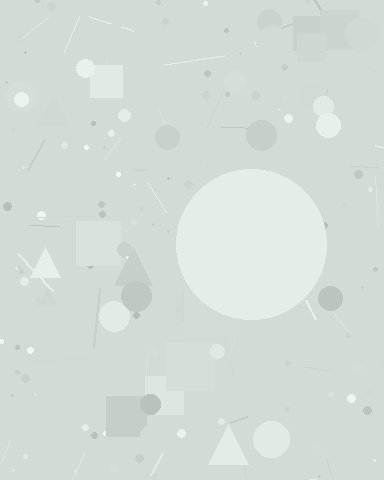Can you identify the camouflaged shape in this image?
The camouflaged shape is a circle.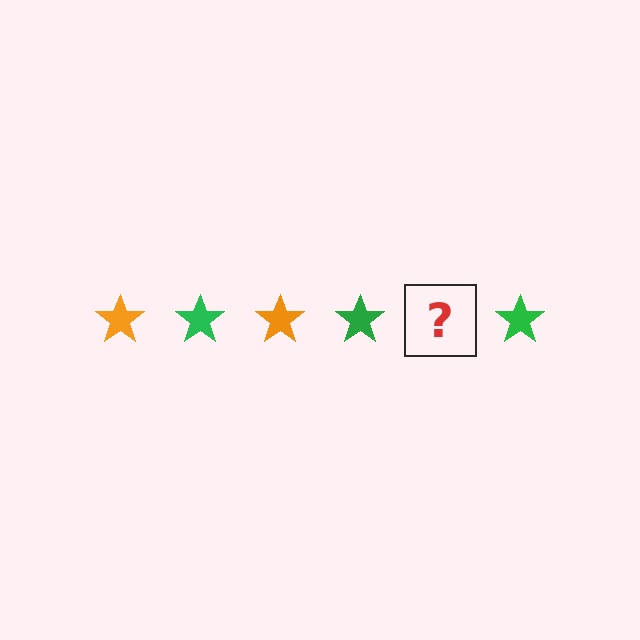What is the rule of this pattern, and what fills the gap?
The rule is that the pattern cycles through orange, green stars. The gap should be filled with an orange star.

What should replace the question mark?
The question mark should be replaced with an orange star.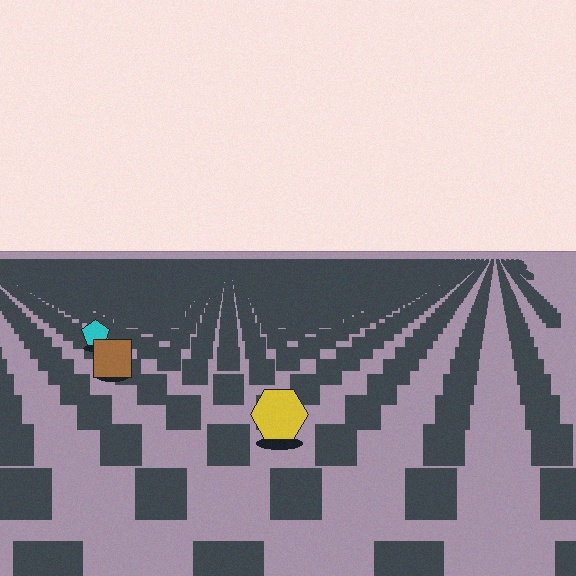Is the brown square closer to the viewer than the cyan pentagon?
Yes. The brown square is closer — you can tell from the texture gradient: the ground texture is coarser near it.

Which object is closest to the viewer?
The yellow hexagon is closest. The texture marks near it are larger and more spread out.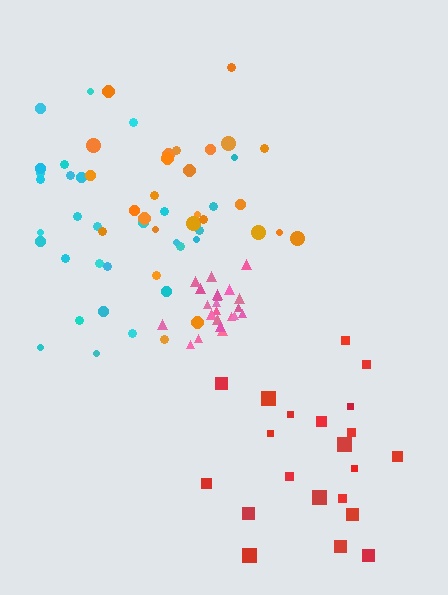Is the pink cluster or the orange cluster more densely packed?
Pink.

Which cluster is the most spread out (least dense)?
Red.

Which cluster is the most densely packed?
Pink.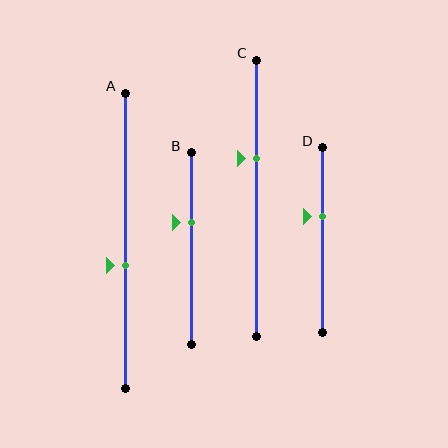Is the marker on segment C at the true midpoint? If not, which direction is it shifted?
No, the marker on segment C is shifted upward by about 14% of the segment length.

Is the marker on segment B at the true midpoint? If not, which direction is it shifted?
No, the marker on segment B is shifted upward by about 14% of the segment length.